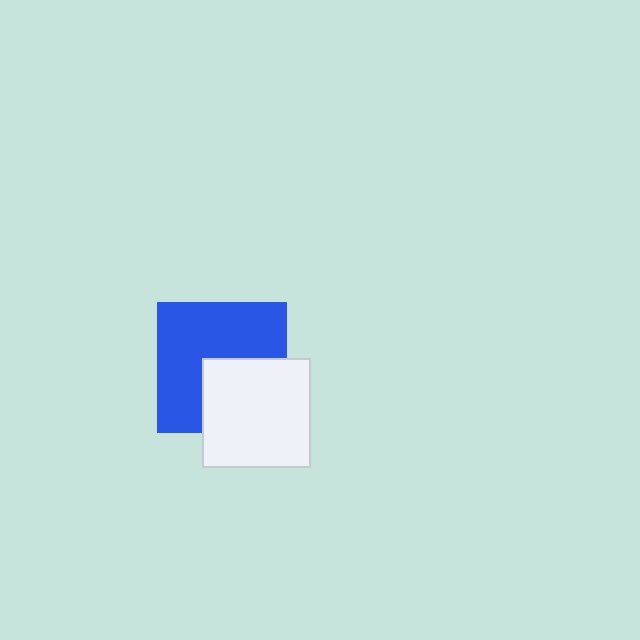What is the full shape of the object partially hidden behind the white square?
The partially hidden object is a blue square.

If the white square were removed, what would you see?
You would see the complete blue square.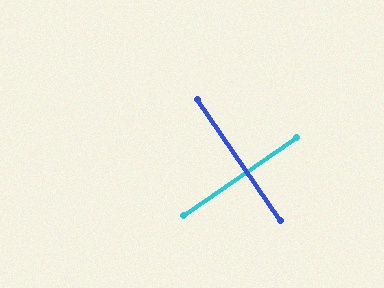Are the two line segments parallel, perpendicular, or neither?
Perpendicular — they meet at approximately 90°.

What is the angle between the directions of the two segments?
Approximately 90 degrees.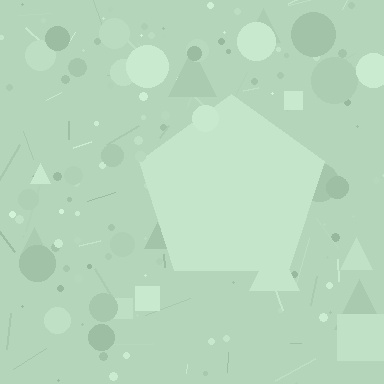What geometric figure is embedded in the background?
A pentagon is embedded in the background.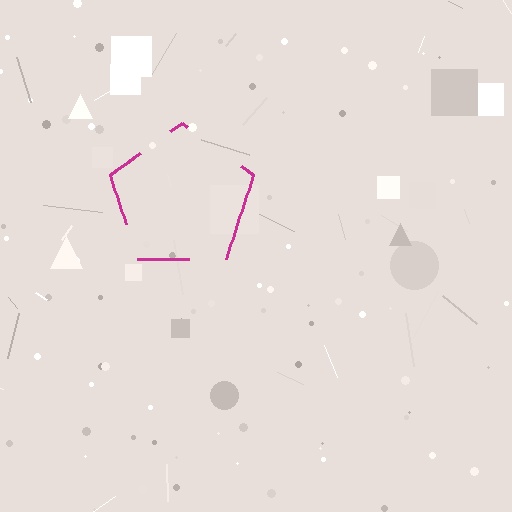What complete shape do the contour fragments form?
The contour fragments form a pentagon.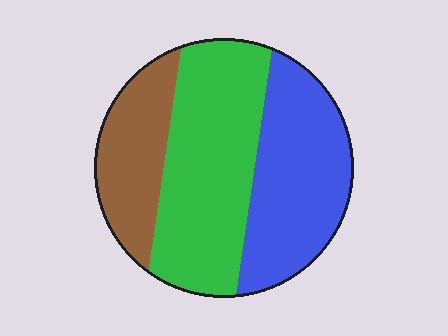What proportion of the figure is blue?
Blue takes up about one third (1/3) of the figure.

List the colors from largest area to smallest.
From largest to smallest: green, blue, brown.